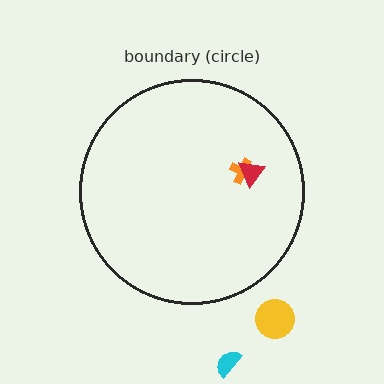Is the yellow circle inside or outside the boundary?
Outside.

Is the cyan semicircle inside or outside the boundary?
Outside.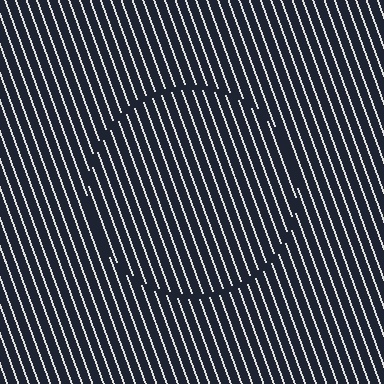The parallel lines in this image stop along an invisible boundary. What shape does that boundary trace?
An illusory circle. The interior of the shape contains the same grating, shifted by half a period — the contour is defined by the phase discontinuity where line-ends from the inner and outer gratings abut.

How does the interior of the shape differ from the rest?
The interior of the shape contains the same grating, shifted by half a period — the contour is defined by the phase discontinuity where line-ends from the inner and outer gratings abut.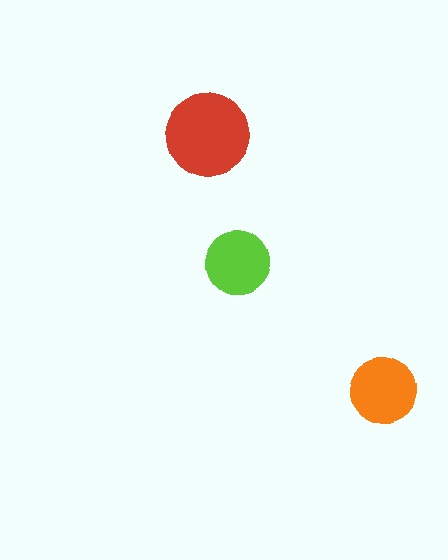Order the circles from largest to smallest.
the red one, the orange one, the lime one.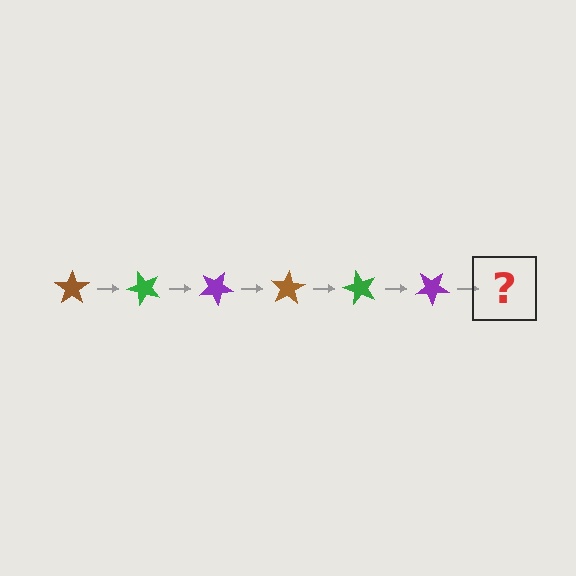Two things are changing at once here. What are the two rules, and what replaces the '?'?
The two rules are that it rotates 50 degrees each step and the color cycles through brown, green, and purple. The '?' should be a brown star, rotated 300 degrees from the start.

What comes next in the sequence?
The next element should be a brown star, rotated 300 degrees from the start.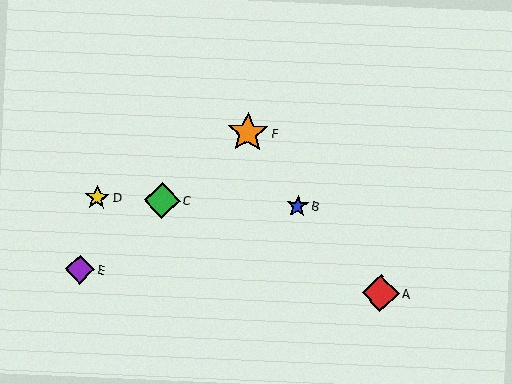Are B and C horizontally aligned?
Yes, both are at y≈206.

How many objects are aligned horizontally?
3 objects (B, C, D) are aligned horizontally.